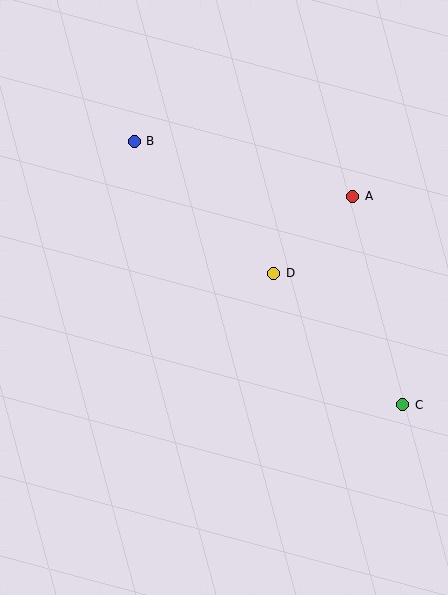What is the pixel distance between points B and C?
The distance between B and C is 376 pixels.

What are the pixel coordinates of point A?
Point A is at (353, 196).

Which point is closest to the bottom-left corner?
Point D is closest to the bottom-left corner.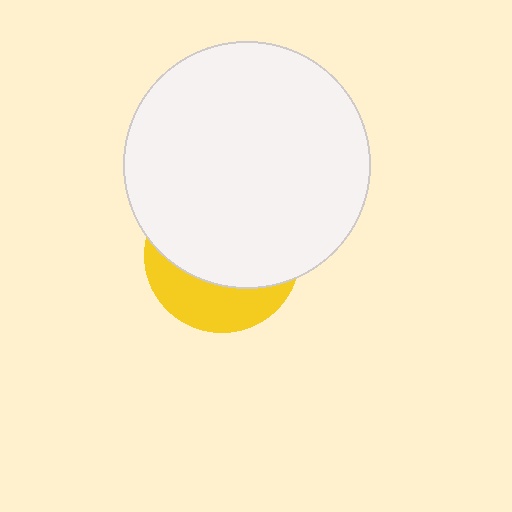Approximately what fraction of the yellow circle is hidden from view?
Roughly 68% of the yellow circle is hidden behind the white circle.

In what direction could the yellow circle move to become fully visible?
The yellow circle could move down. That would shift it out from behind the white circle entirely.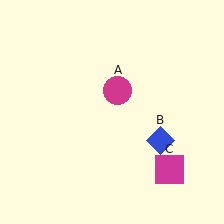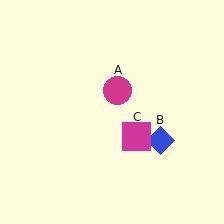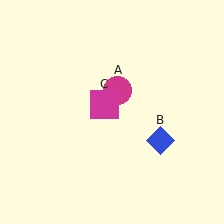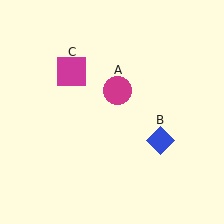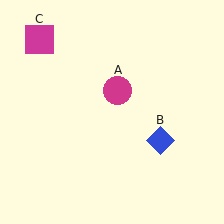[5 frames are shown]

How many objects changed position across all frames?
1 object changed position: magenta square (object C).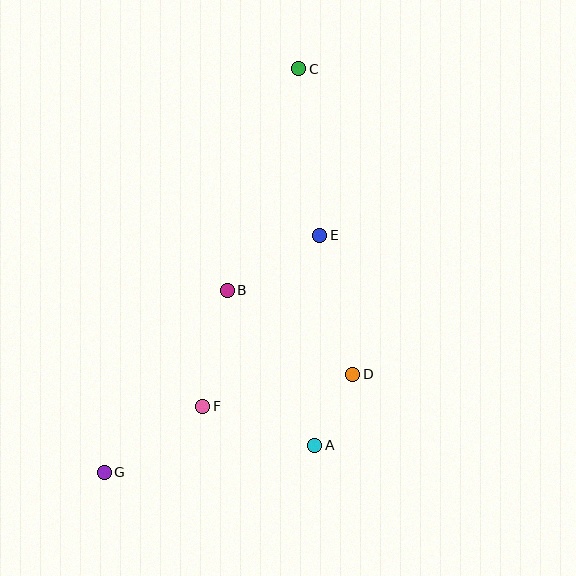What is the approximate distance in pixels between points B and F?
The distance between B and F is approximately 119 pixels.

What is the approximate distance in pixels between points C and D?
The distance between C and D is approximately 310 pixels.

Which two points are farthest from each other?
Points C and G are farthest from each other.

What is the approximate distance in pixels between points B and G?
The distance between B and G is approximately 220 pixels.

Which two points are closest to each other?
Points A and D are closest to each other.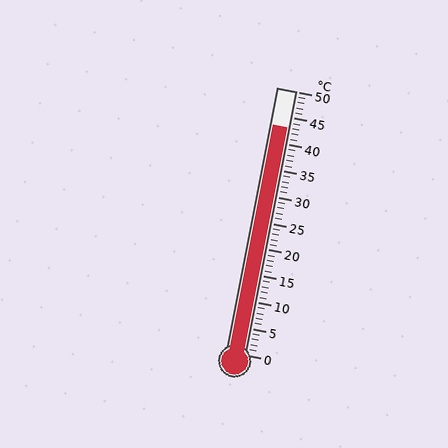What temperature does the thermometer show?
The thermometer shows approximately 43°C.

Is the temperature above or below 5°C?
The temperature is above 5°C.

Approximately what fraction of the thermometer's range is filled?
The thermometer is filled to approximately 85% of its range.